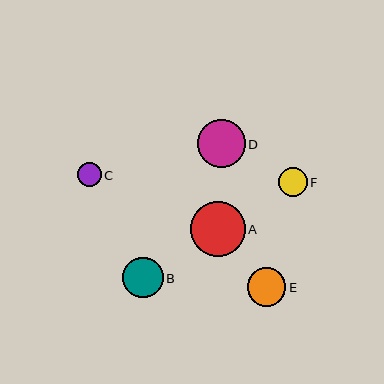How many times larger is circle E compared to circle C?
Circle E is approximately 1.7 times the size of circle C.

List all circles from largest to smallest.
From largest to smallest: A, D, B, E, F, C.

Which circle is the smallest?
Circle C is the smallest with a size of approximately 23 pixels.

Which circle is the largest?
Circle A is the largest with a size of approximately 55 pixels.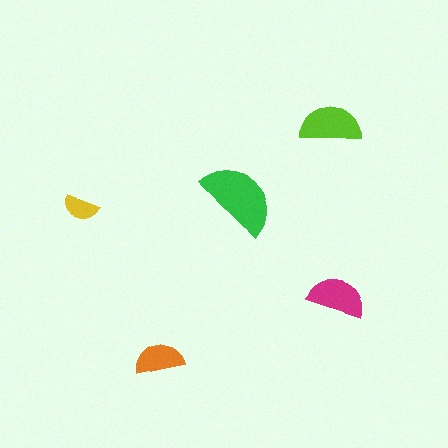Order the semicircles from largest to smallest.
the green one, the lime one, the magenta one, the orange one, the yellow one.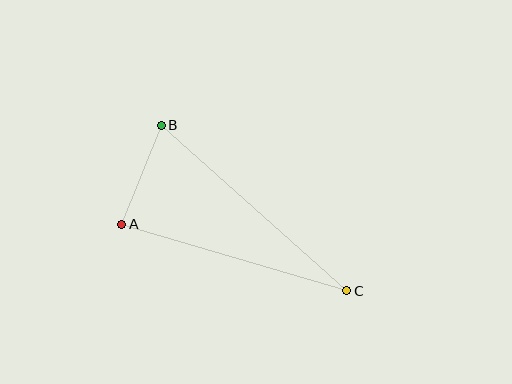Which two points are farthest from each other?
Points B and C are farthest from each other.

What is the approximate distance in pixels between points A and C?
The distance between A and C is approximately 234 pixels.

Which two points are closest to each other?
Points A and B are closest to each other.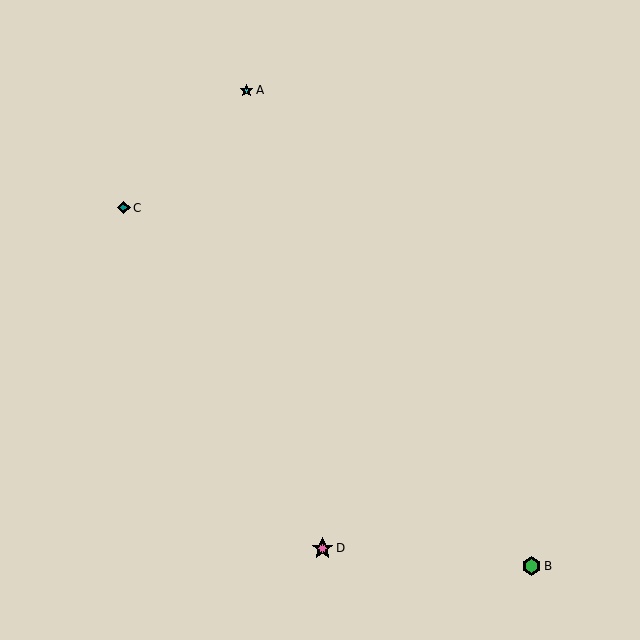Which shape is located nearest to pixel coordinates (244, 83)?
The cyan star (labeled A) at (247, 90) is nearest to that location.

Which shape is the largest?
The pink star (labeled D) is the largest.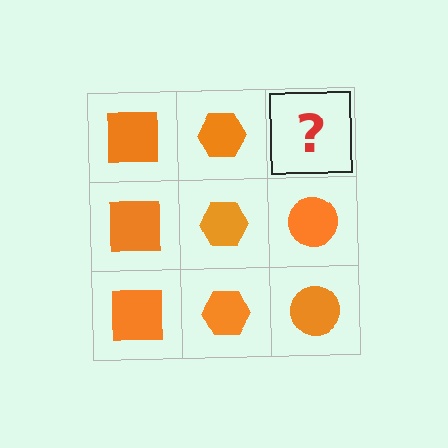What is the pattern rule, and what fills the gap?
The rule is that each column has a consistent shape. The gap should be filled with an orange circle.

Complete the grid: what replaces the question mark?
The question mark should be replaced with an orange circle.